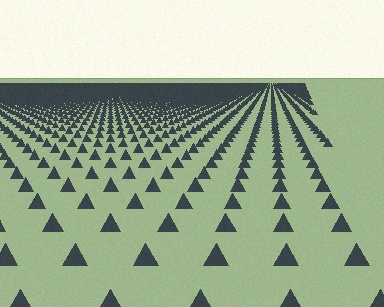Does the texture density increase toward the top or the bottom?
Density increases toward the top.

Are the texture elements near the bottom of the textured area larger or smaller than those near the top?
Larger. Near the bottom, elements are closer to the viewer and appear at a bigger on-screen size.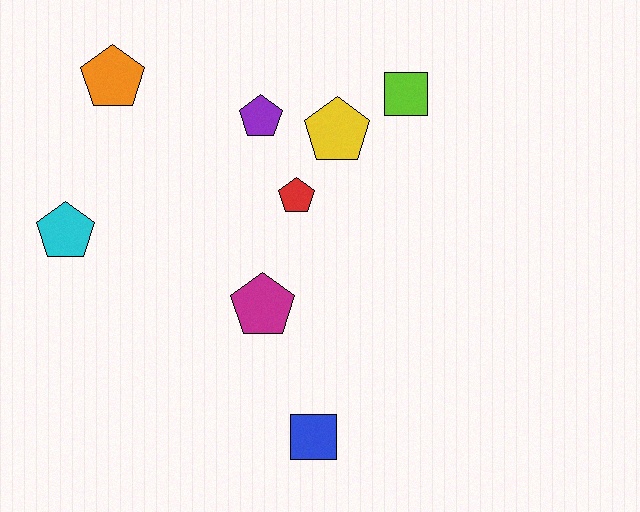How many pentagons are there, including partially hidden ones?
There are 6 pentagons.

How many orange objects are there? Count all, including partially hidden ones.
There is 1 orange object.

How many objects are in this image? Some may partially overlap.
There are 8 objects.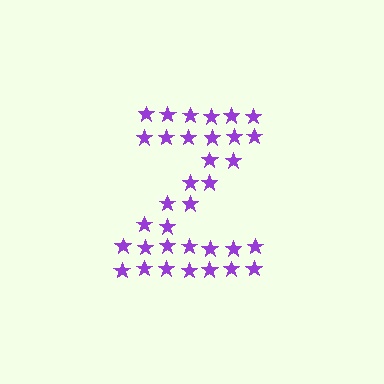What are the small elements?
The small elements are stars.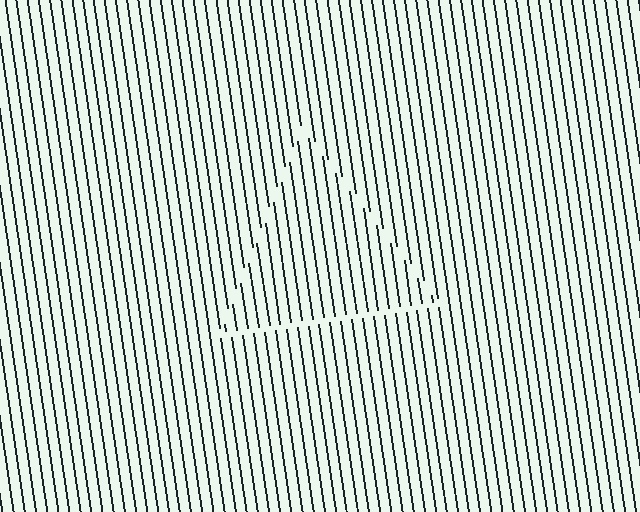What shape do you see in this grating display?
An illusory triangle. The interior of the shape contains the same grating, shifted by half a period — the contour is defined by the phase discontinuity where line-ends from the inner and outer gratings abut.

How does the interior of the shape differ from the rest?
The interior of the shape contains the same grating, shifted by half a period — the contour is defined by the phase discontinuity where line-ends from the inner and outer gratings abut.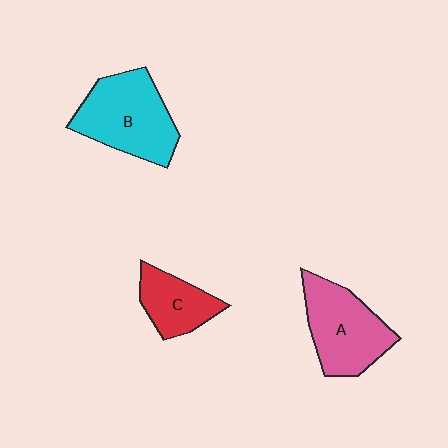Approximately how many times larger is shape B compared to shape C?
Approximately 1.7 times.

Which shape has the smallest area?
Shape C (red).